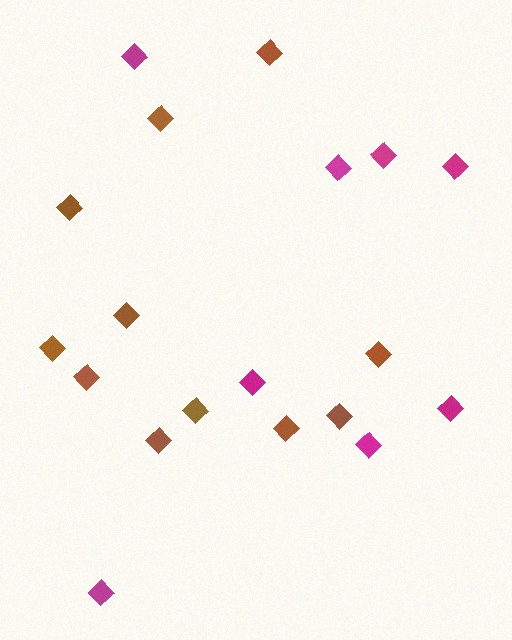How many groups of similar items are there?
There are 2 groups: one group of magenta diamonds (8) and one group of brown diamonds (11).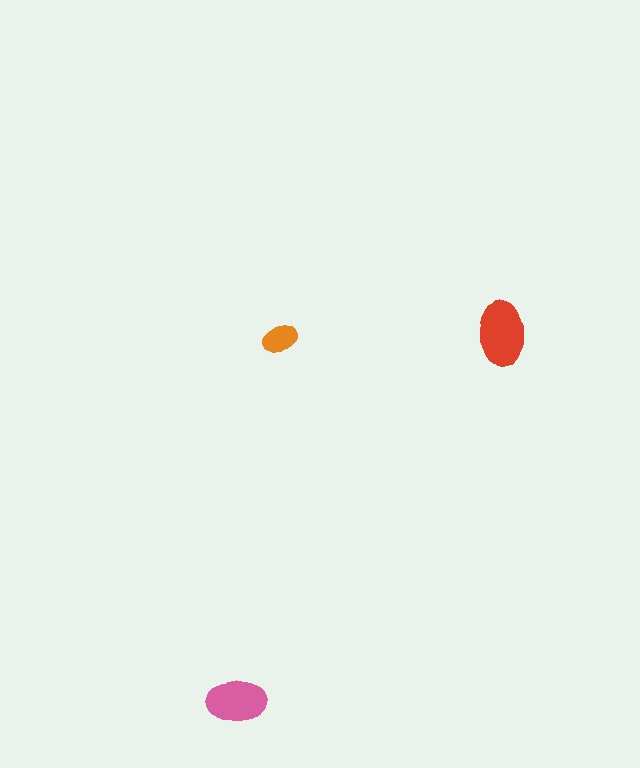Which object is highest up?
The orange ellipse is topmost.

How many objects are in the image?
There are 3 objects in the image.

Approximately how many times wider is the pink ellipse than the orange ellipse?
About 1.5 times wider.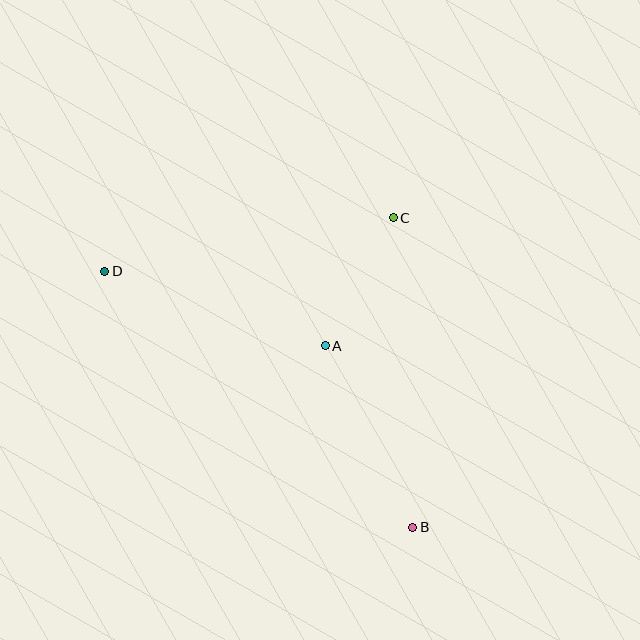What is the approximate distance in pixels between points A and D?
The distance between A and D is approximately 233 pixels.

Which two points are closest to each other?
Points A and C are closest to each other.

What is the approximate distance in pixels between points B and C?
The distance between B and C is approximately 310 pixels.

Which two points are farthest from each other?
Points B and D are farthest from each other.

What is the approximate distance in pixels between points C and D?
The distance between C and D is approximately 293 pixels.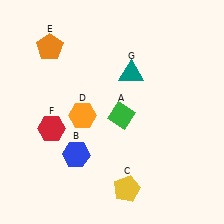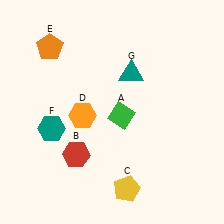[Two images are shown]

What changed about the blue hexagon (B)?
In Image 1, B is blue. In Image 2, it changed to red.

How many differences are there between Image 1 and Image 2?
There are 2 differences between the two images.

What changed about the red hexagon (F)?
In Image 1, F is red. In Image 2, it changed to teal.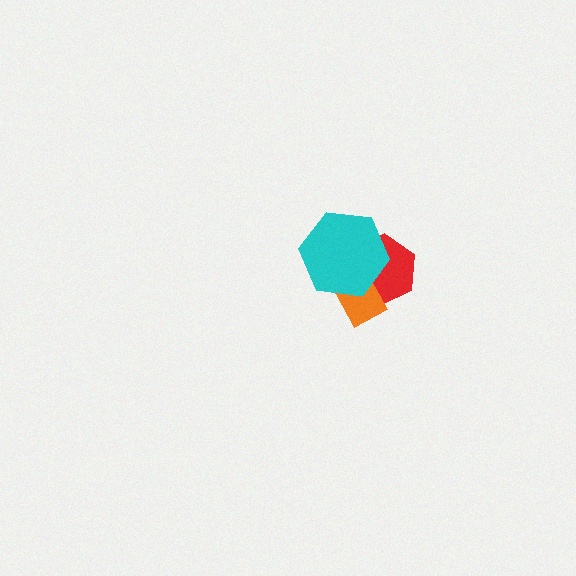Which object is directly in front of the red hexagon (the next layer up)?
The orange rectangle is directly in front of the red hexagon.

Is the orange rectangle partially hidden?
Yes, it is partially covered by another shape.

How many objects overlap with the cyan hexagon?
2 objects overlap with the cyan hexagon.